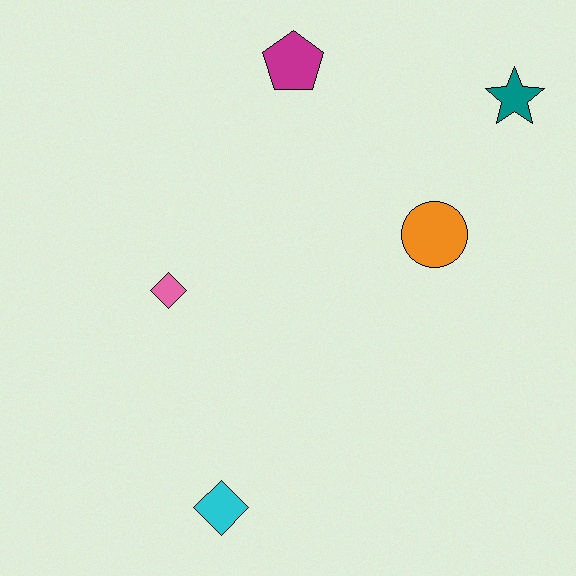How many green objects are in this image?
There are no green objects.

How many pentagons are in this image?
There is 1 pentagon.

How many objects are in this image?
There are 5 objects.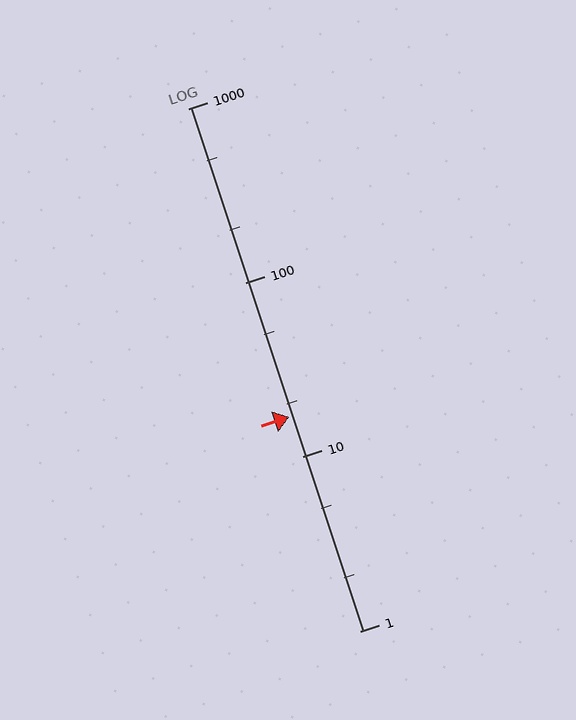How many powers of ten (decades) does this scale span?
The scale spans 3 decades, from 1 to 1000.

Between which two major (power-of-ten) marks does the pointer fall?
The pointer is between 10 and 100.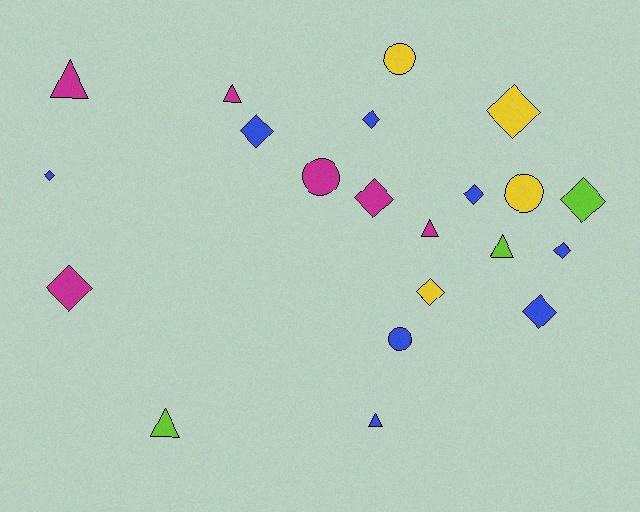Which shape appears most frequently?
Diamond, with 11 objects.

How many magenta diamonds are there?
There are 2 magenta diamonds.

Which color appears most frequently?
Blue, with 8 objects.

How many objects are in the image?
There are 21 objects.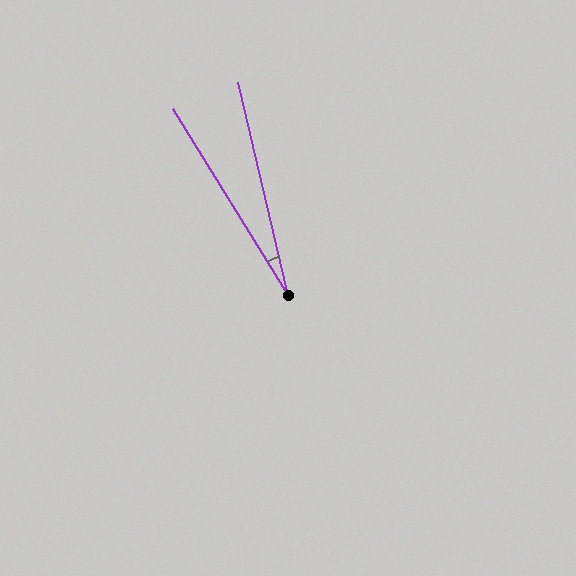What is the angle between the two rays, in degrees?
Approximately 18 degrees.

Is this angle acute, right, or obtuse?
It is acute.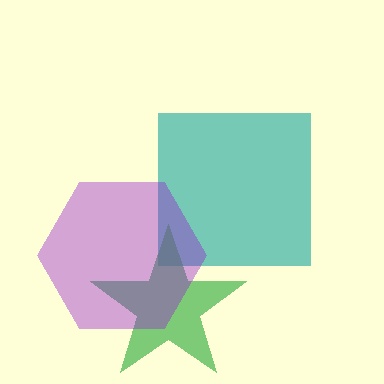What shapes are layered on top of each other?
The layered shapes are: a teal square, a green star, a purple hexagon.